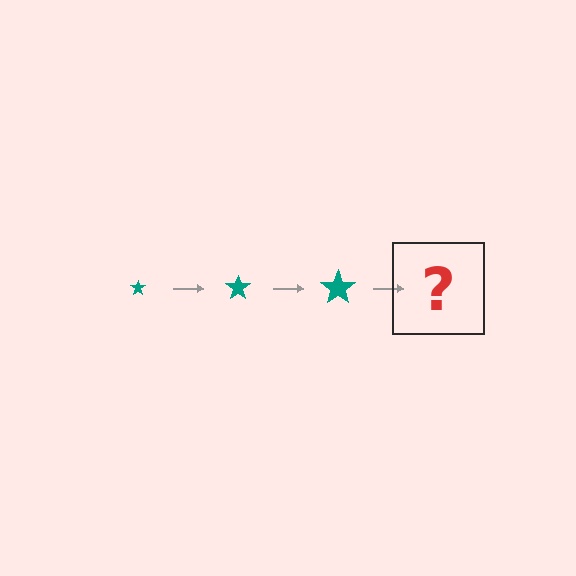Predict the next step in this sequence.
The next step is a teal star, larger than the previous one.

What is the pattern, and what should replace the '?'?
The pattern is that the star gets progressively larger each step. The '?' should be a teal star, larger than the previous one.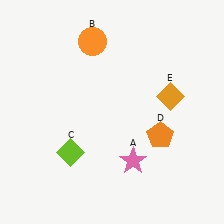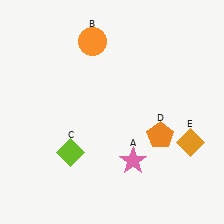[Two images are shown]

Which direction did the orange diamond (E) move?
The orange diamond (E) moved down.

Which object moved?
The orange diamond (E) moved down.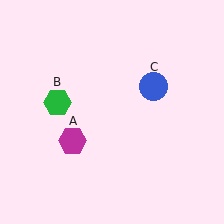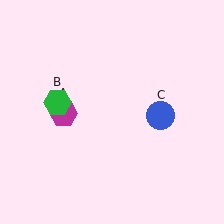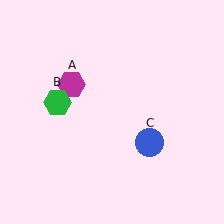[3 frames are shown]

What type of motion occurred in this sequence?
The magenta hexagon (object A), blue circle (object C) rotated clockwise around the center of the scene.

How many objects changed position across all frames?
2 objects changed position: magenta hexagon (object A), blue circle (object C).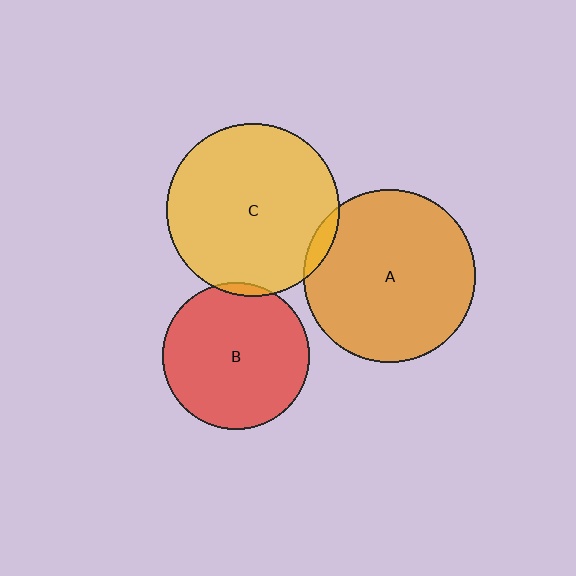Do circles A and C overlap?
Yes.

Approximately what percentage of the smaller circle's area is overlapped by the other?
Approximately 5%.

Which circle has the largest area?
Circle C (yellow).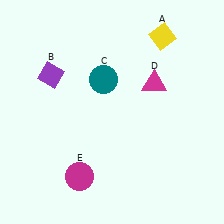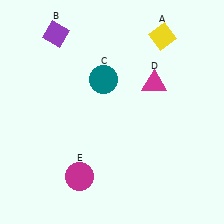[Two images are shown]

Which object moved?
The purple diamond (B) moved up.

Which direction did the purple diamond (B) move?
The purple diamond (B) moved up.